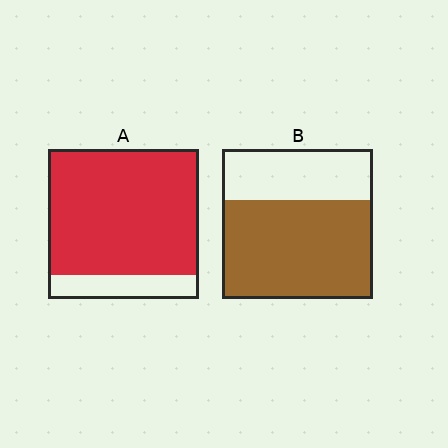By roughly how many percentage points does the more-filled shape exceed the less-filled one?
By roughly 20 percentage points (A over B).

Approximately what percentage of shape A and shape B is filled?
A is approximately 85% and B is approximately 65%.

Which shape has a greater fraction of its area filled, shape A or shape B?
Shape A.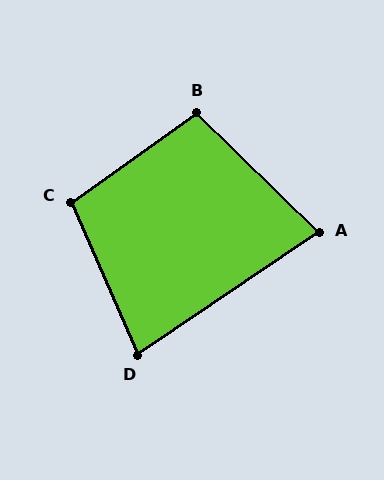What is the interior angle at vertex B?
Approximately 100 degrees (obtuse).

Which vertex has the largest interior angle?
C, at approximately 102 degrees.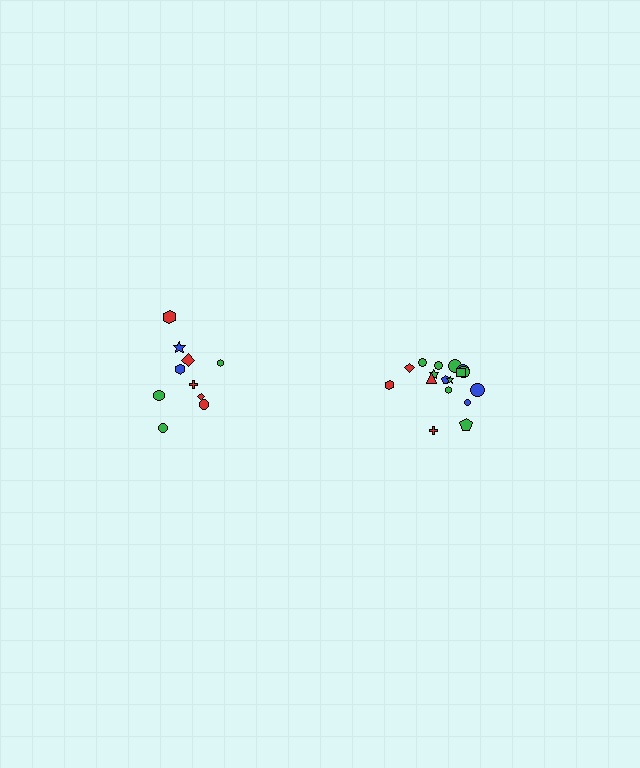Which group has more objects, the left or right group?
The right group.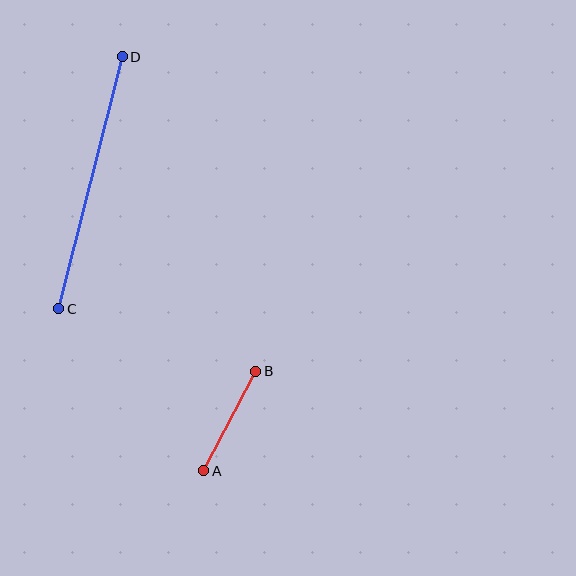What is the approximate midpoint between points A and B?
The midpoint is at approximately (230, 421) pixels.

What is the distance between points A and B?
The distance is approximately 112 pixels.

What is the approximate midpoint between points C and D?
The midpoint is at approximately (90, 183) pixels.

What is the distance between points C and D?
The distance is approximately 260 pixels.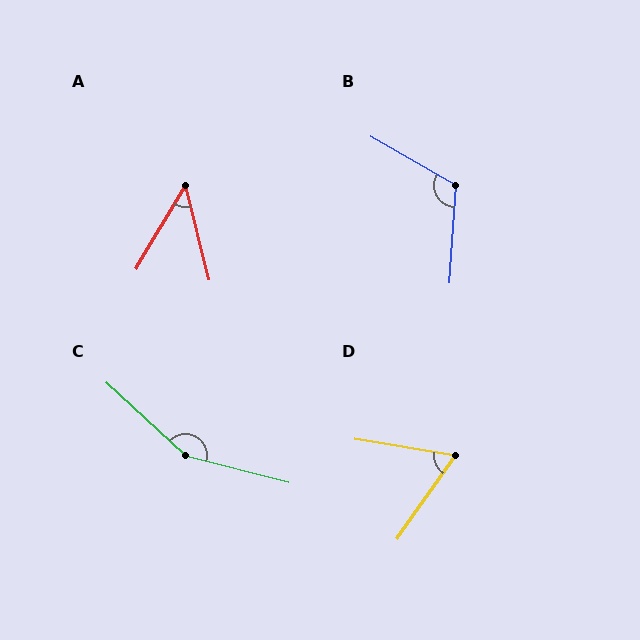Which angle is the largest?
C, at approximately 152 degrees.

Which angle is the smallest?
A, at approximately 44 degrees.